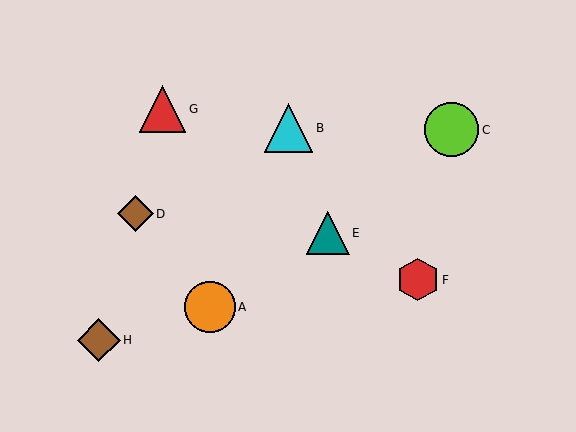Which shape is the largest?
The lime circle (labeled C) is the largest.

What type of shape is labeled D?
Shape D is a brown diamond.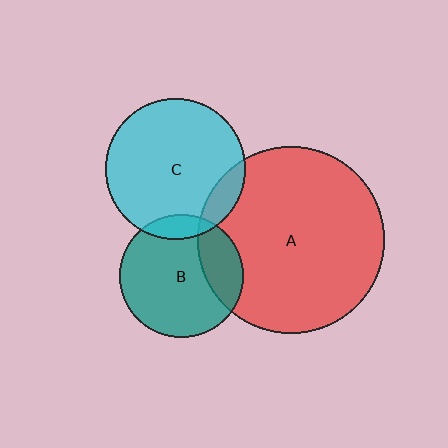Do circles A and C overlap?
Yes.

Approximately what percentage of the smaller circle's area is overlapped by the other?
Approximately 10%.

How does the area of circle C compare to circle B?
Approximately 1.3 times.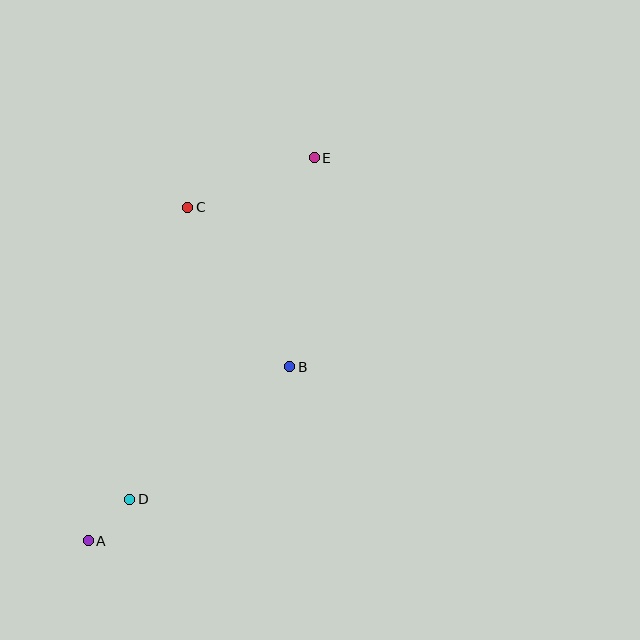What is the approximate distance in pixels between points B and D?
The distance between B and D is approximately 207 pixels.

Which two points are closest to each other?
Points A and D are closest to each other.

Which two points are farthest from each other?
Points A and E are farthest from each other.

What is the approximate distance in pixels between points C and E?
The distance between C and E is approximately 136 pixels.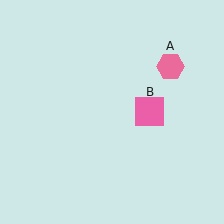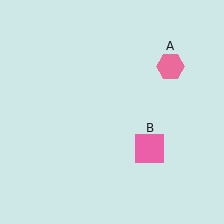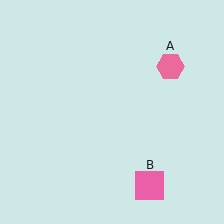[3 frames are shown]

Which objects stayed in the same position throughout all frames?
Pink hexagon (object A) remained stationary.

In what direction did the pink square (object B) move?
The pink square (object B) moved down.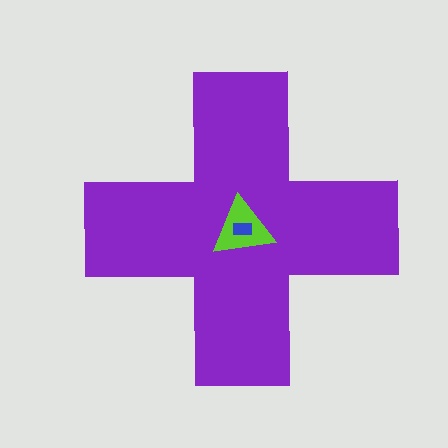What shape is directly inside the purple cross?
The lime triangle.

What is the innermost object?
The blue rectangle.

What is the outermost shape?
The purple cross.